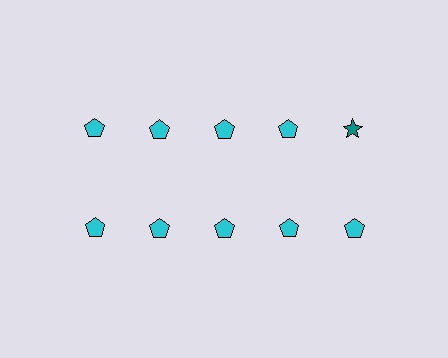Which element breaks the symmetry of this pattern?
The teal star in the top row, rightmost column breaks the symmetry. All other shapes are cyan pentagons.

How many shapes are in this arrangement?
There are 10 shapes arranged in a grid pattern.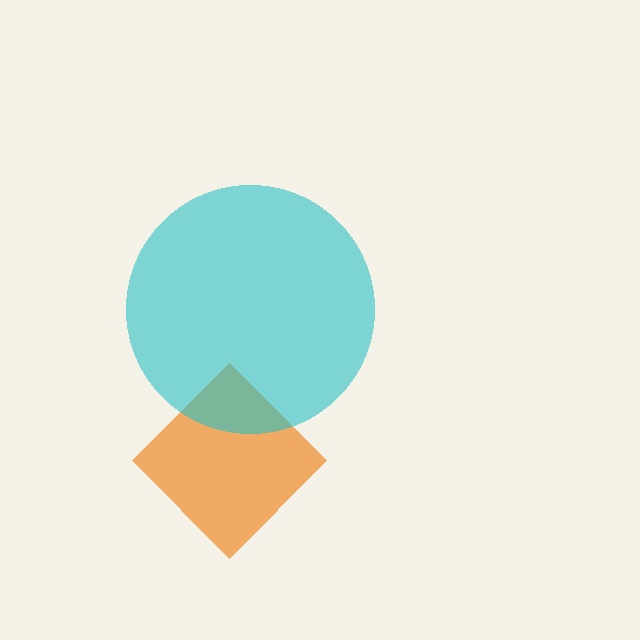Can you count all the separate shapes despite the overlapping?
Yes, there are 2 separate shapes.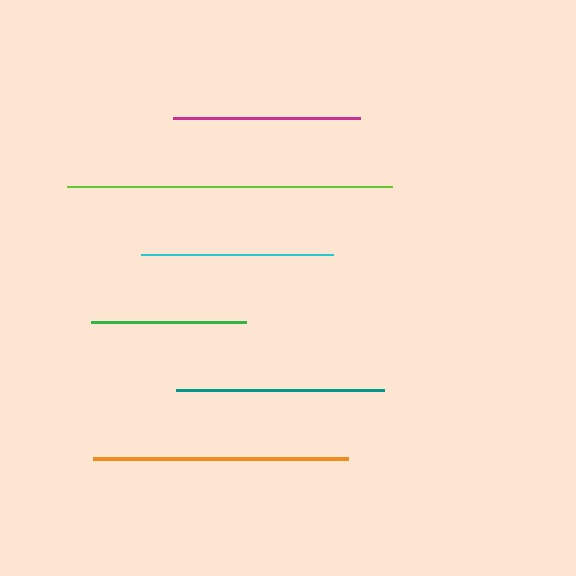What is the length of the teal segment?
The teal segment is approximately 208 pixels long.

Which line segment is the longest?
The lime line is the longest at approximately 325 pixels.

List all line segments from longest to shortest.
From longest to shortest: lime, orange, teal, cyan, magenta, green.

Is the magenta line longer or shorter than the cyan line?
The cyan line is longer than the magenta line.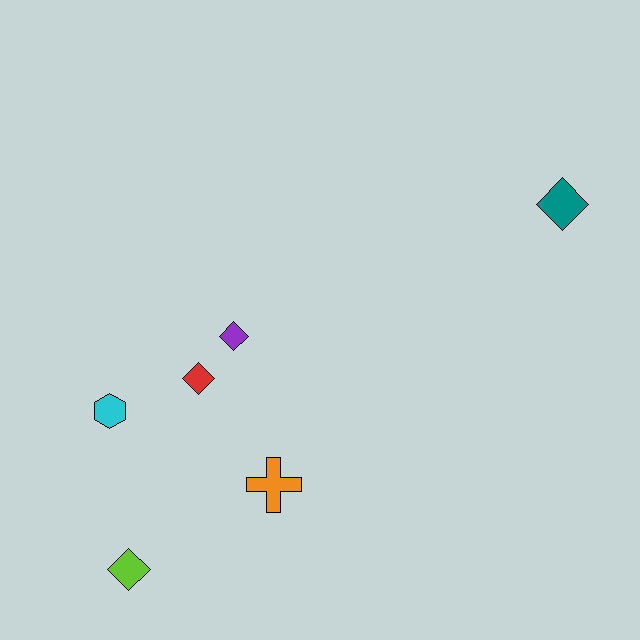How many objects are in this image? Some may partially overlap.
There are 6 objects.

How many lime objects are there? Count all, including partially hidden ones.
There is 1 lime object.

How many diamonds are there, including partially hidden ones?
There are 4 diamonds.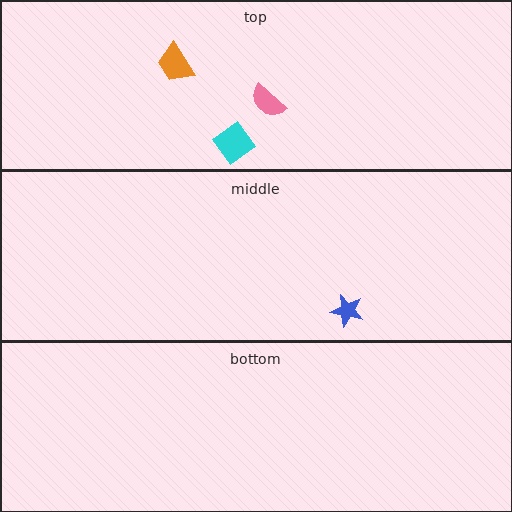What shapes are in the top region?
The cyan diamond, the pink semicircle, the orange trapezoid.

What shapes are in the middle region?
The blue star.